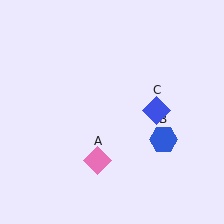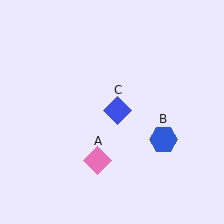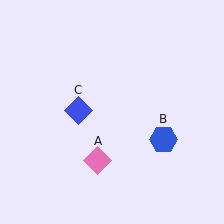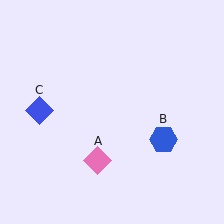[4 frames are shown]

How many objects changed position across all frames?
1 object changed position: blue diamond (object C).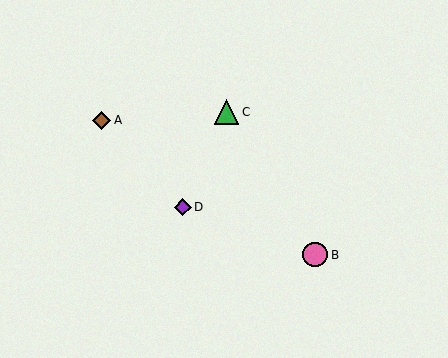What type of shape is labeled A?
Shape A is a brown diamond.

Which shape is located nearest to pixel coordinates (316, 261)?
The pink circle (labeled B) at (315, 255) is nearest to that location.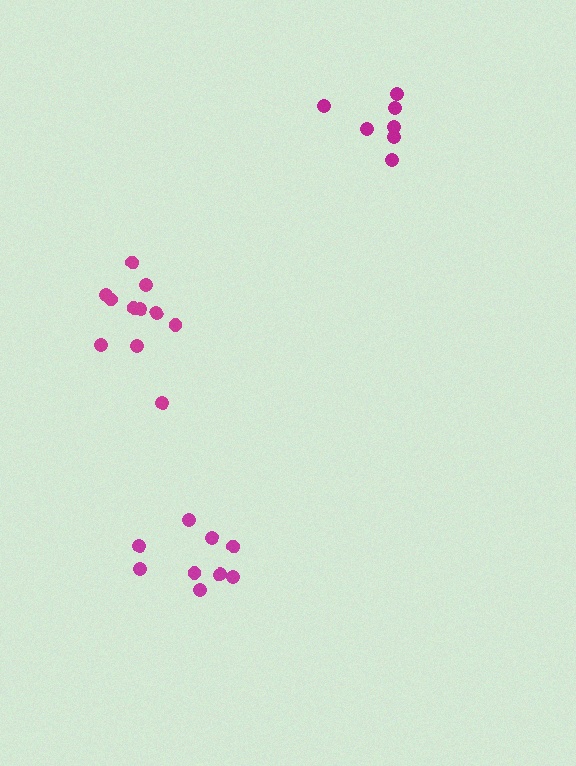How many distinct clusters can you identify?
There are 3 distinct clusters.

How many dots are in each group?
Group 1: 11 dots, Group 2: 9 dots, Group 3: 7 dots (27 total).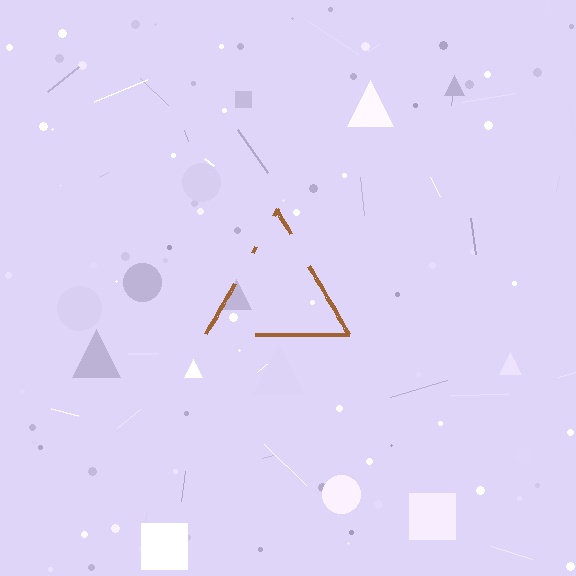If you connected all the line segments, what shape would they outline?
They would outline a triangle.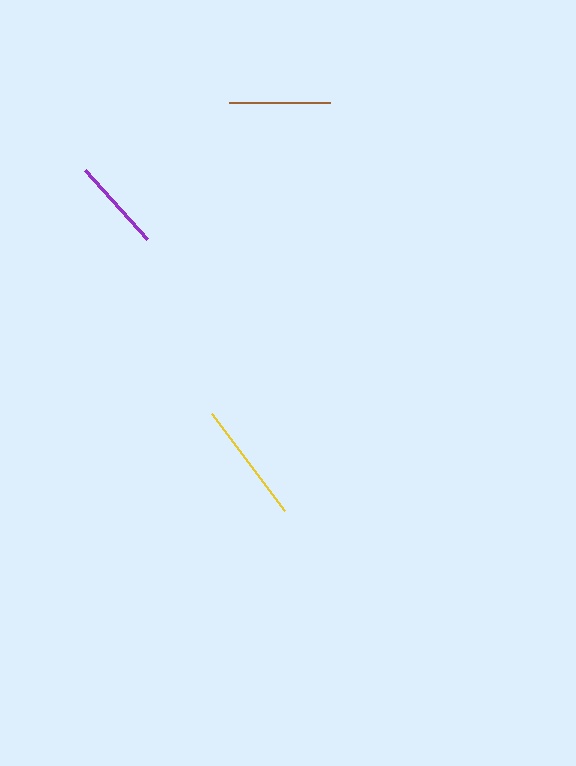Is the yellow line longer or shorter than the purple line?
The yellow line is longer than the purple line.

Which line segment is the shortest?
The purple line is the shortest at approximately 92 pixels.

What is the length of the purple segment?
The purple segment is approximately 92 pixels long.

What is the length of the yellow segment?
The yellow segment is approximately 120 pixels long.